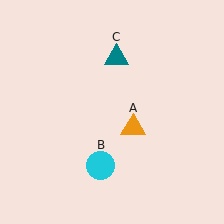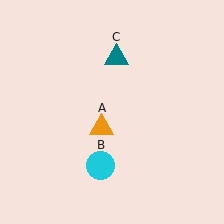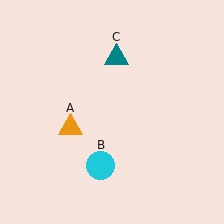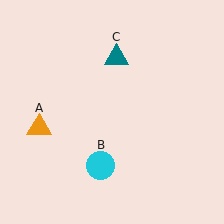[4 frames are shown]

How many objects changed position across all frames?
1 object changed position: orange triangle (object A).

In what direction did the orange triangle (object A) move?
The orange triangle (object A) moved left.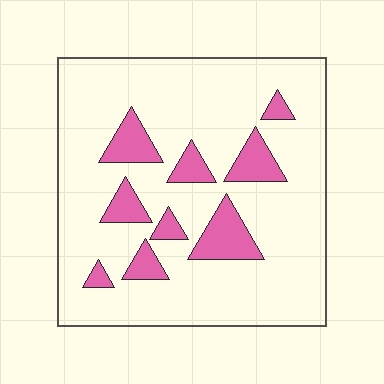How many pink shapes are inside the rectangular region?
9.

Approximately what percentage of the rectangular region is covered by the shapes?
Approximately 15%.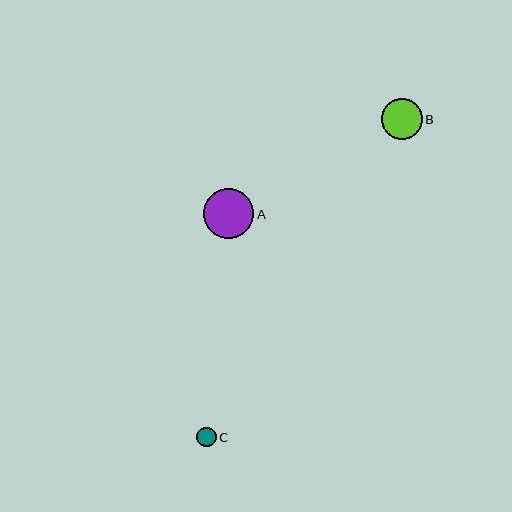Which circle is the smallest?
Circle C is the smallest with a size of approximately 19 pixels.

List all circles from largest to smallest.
From largest to smallest: A, B, C.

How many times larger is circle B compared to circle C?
Circle B is approximately 2.1 times the size of circle C.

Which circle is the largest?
Circle A is the largest with a size of approximately 50 pixels.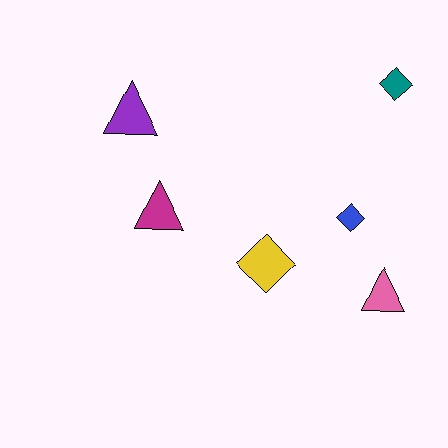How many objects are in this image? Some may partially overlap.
There are 6 objects.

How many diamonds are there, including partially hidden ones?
There are 3 diamonds.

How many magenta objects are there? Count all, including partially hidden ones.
There is 1 magenta object.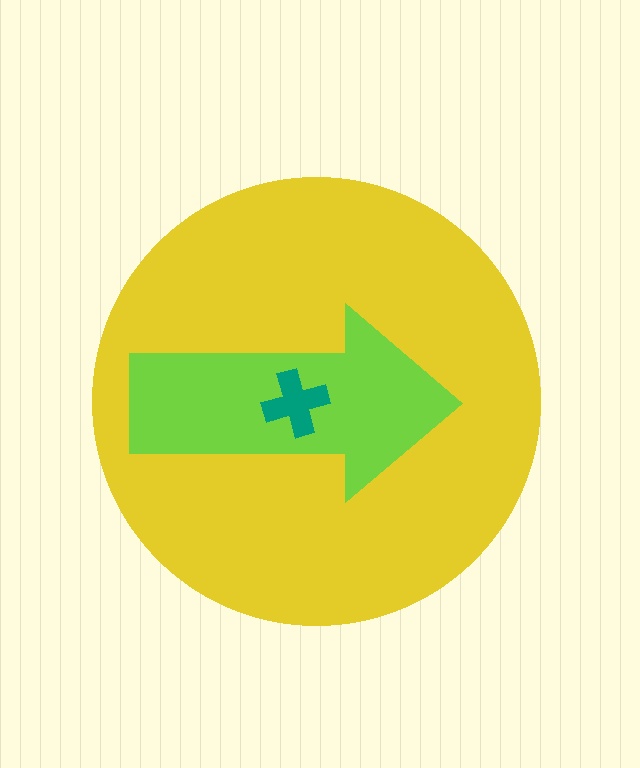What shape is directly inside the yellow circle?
The lime arrow.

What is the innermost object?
The teal cross.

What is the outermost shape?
The yellow circle.